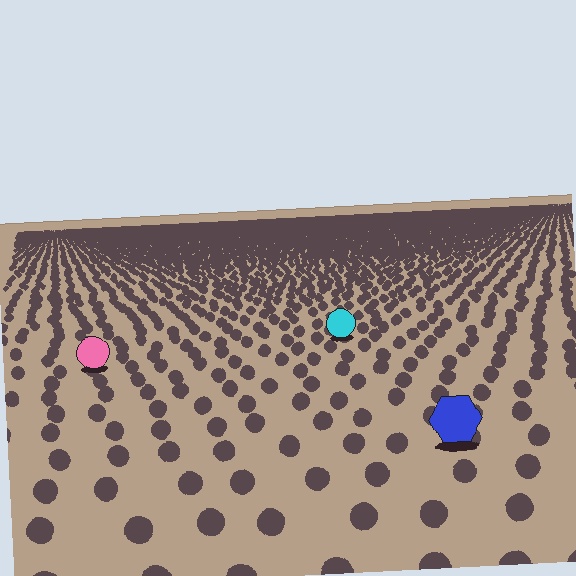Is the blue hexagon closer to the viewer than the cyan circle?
Yes. The blue hexagon is closer — you can tell from the texture gradient: the ground texture is coarser near it.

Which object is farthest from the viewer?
The cyan circle is farthest from the viewer. It appears smaller and the ground texture around it is denser.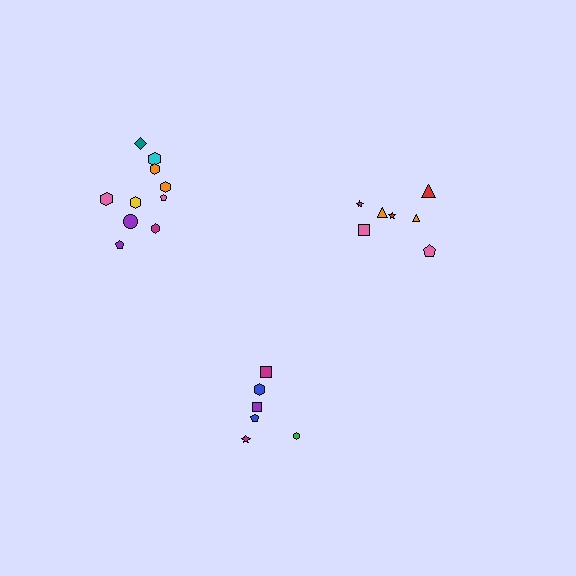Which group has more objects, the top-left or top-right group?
The top-left group.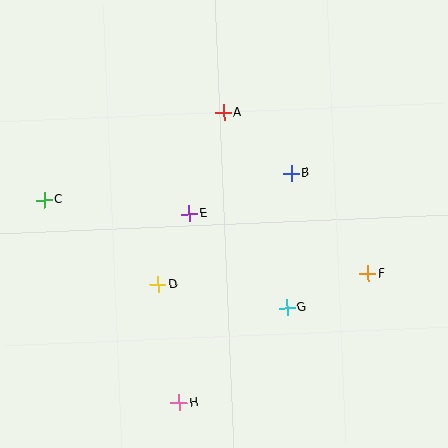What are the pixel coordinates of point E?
Point E is at (189, 214).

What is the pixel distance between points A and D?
The distance between A and D is 184 pixels.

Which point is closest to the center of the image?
Point E at (189, 214) is closest to the center.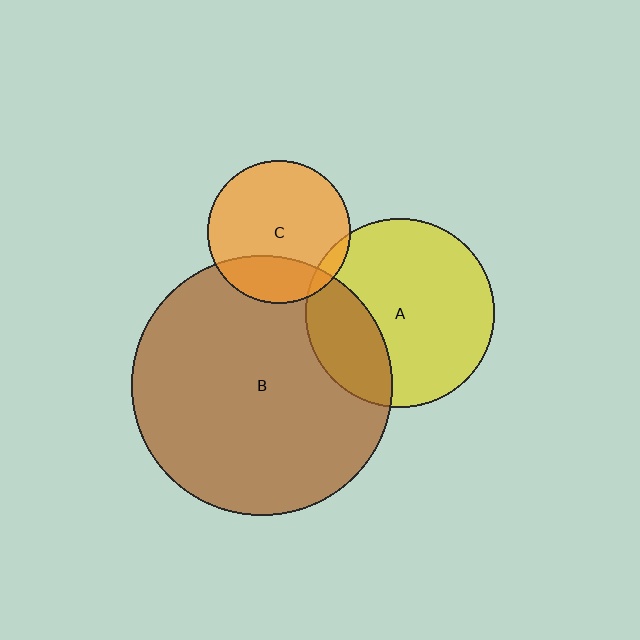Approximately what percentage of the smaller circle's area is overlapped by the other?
Approximately 25%.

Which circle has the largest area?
Circle B (brown).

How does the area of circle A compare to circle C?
Approximately 1.7 times.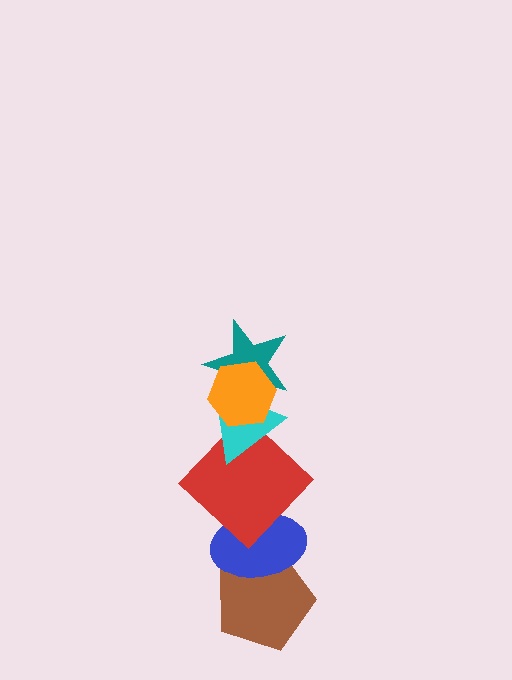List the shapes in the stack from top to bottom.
From top to bottom: the orange hexagon, the teal star, the cyan triangle, the red diamond, the blue ellipse, the brown pentagon.